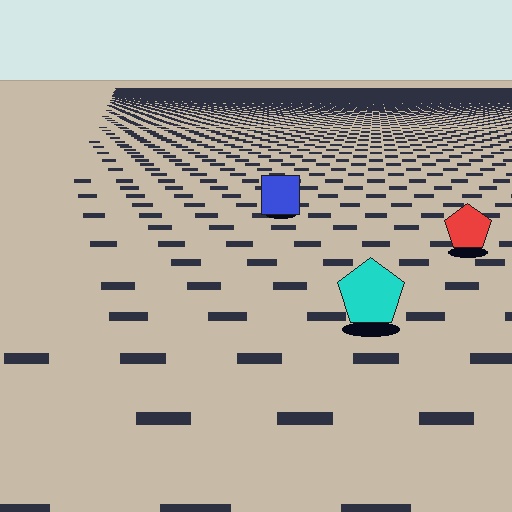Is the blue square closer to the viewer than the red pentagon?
No. The red pentagon is closer — you can tell from the texture gradient: the ground texture is coarser near it.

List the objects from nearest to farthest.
From nearest to farthest: the cyan pentagon, the red pentagon, the blue square.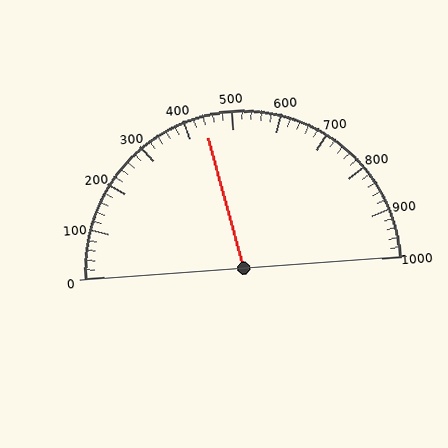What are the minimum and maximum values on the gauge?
The gauge ranges from 0 to 1000.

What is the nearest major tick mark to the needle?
The nearest major tick mark is 400.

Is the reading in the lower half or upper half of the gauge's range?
The reading is in the lower half of the range (0 to 1000).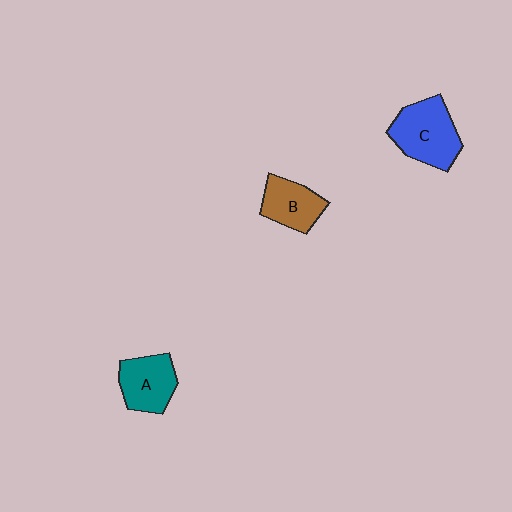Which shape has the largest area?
Shape C (blue).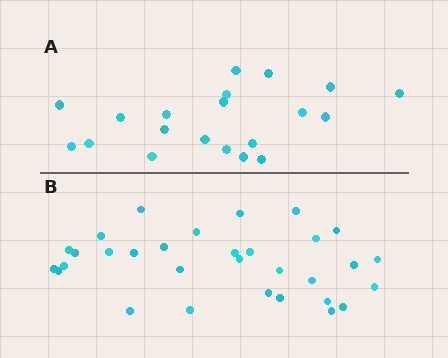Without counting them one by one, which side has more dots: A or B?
Region B (the bottom region) has more dots.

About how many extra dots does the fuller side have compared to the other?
Region B has roughly 12 or so more dots than region A.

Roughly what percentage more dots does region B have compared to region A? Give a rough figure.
About 55% more.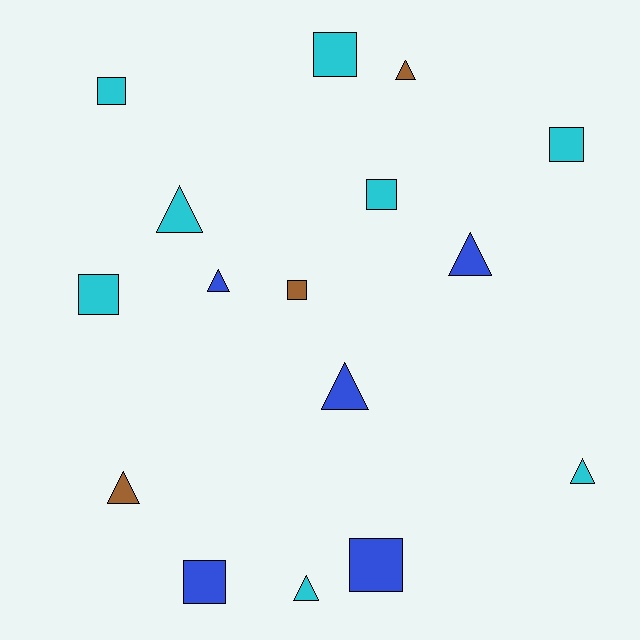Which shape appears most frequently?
Square, with 8 objects.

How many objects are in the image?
There are 16 objects.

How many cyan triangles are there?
There are 3 cyan triangles.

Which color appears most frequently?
Cyan, with 8 objects.